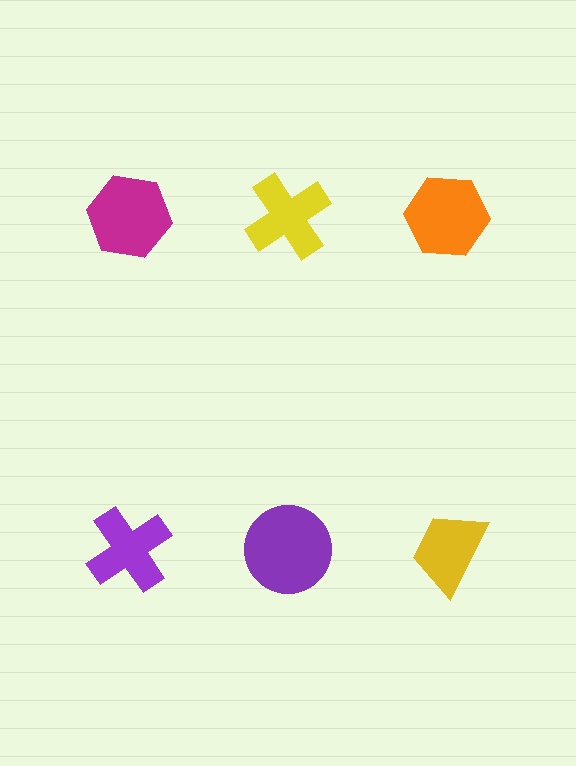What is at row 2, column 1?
A purple cross.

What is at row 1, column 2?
A yellow cross.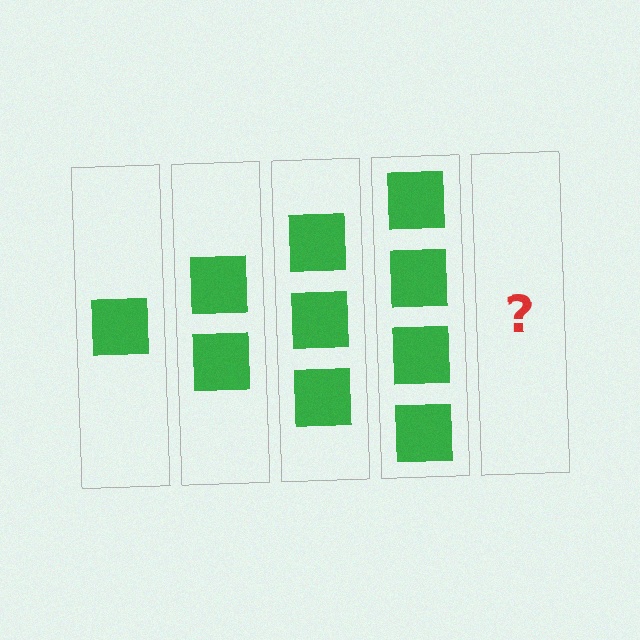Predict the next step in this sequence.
The next step is 5 squares.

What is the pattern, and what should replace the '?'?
The pattern is that each step adds one more square. The '?' should be 5 squares.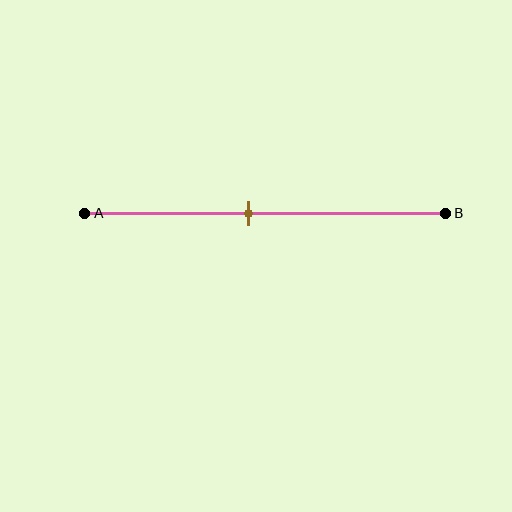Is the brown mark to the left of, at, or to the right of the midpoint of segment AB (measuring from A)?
The brown mark is to the left of the midpoint of segment AB.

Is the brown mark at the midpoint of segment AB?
No, the mark is at about 45% from A, not at the 50% midpoint.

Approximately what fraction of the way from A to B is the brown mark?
The brown mark is approximately 45% of the way from A to B.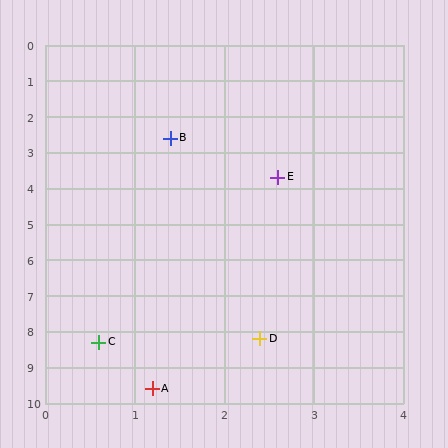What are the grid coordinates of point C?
Point C is at approximately (0.6, 8.3).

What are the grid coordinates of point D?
Point D is at approximately (2.4, 8.2).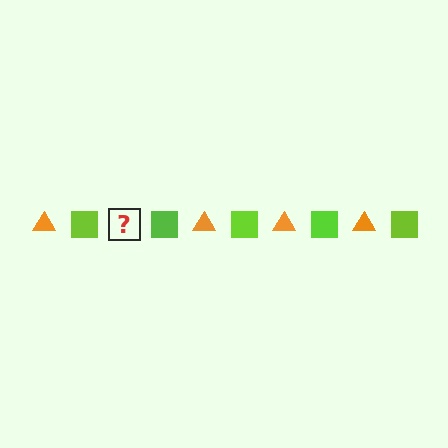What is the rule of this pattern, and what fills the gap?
The rule is that the pattern alternates between orange triangle and lime square. The gap should be filled with an orange triangle.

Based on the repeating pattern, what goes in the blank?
The blank should be an orange triangle.